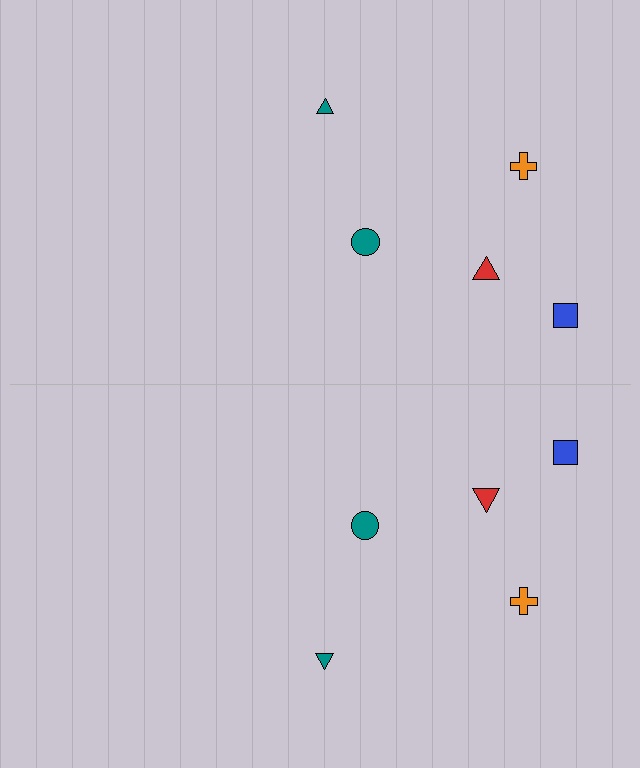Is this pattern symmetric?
Yes, this pattern has bilateral (reflection) symmetry.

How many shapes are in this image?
There are 10 shapes in this image.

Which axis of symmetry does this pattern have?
The pattern has a horizontal axis of symmetry running through the center of the image.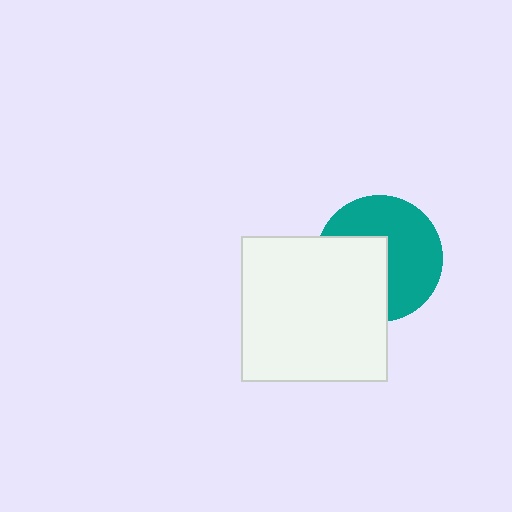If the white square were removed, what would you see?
You would see the complete teal circle.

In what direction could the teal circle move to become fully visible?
The teal circle could move toward the upper-right. That would shift it out from behind the white square entirely.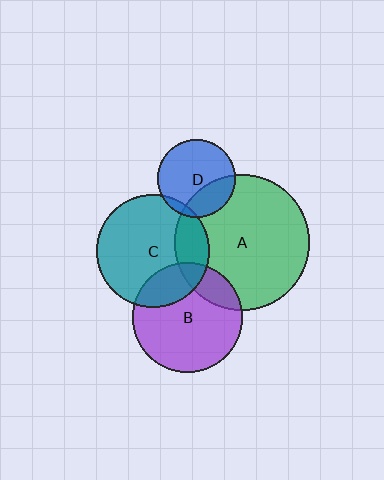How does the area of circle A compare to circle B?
Approximately 1.5 times.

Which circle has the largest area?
Circle A (green).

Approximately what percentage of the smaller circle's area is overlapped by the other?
Approximately 20%.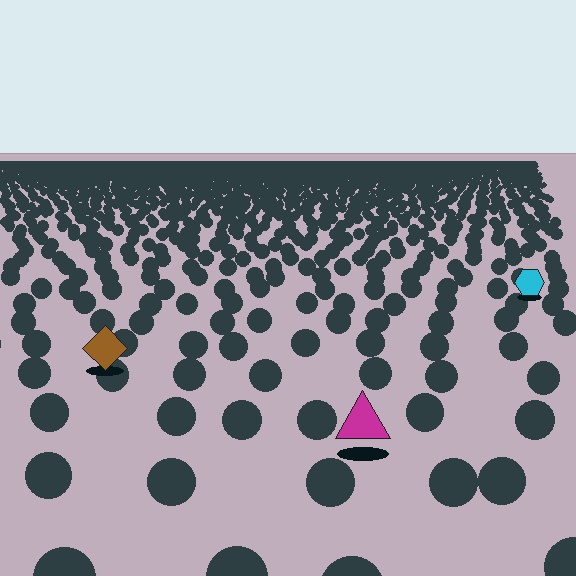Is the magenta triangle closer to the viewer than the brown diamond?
Yes. The magenta triangle is closer — you can tell from the texture gradient: the ground texture is coarser near it.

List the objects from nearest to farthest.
From nearest to farthest: the magenta triangle, the brown diamond, the cyan hexagon.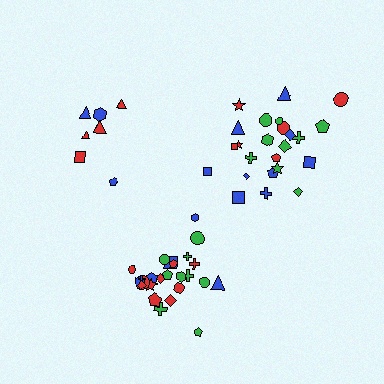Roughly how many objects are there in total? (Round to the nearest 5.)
Roughly 55 objects in total.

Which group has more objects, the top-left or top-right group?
The top-right group.